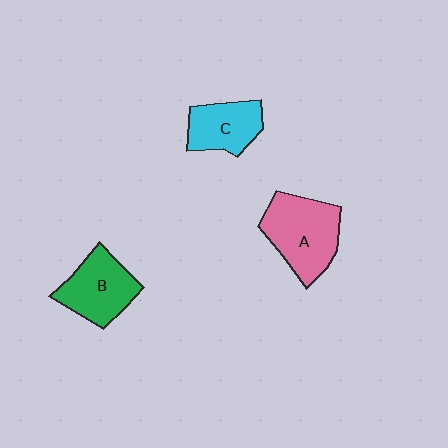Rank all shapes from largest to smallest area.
From largest to smallest: A (pink), B (green), C (cyan).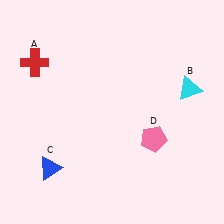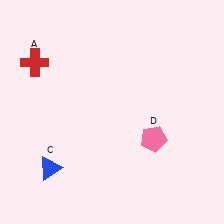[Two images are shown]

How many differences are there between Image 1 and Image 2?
There is 1 difference between the two images.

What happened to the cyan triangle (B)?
The cyan triangle (B) was removed in Image 2. It was in the top-right area of Image 1.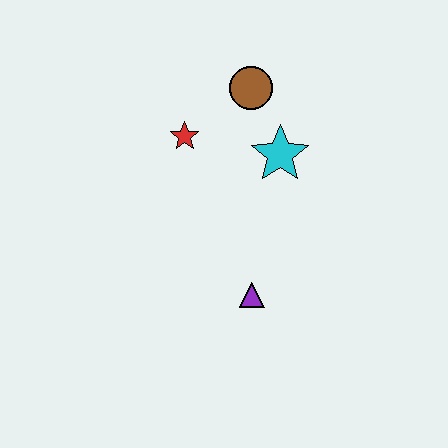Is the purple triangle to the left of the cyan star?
Yes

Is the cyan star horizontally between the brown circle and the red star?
No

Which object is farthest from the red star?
The purple triangle is farthest from the red star.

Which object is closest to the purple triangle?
The cyan star is closest to the purple triangle.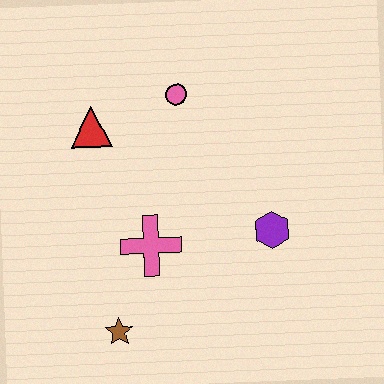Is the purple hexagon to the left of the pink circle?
No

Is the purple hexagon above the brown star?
Yes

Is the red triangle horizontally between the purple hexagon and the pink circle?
No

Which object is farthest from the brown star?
The pink circle is farthest from the brown star.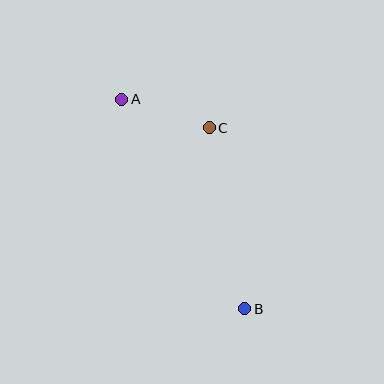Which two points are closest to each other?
Points A and C are closest to each other.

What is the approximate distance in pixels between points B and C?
The distance between B and C is approximately 184 pixels.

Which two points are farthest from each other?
Points A and B are farthest from each other.